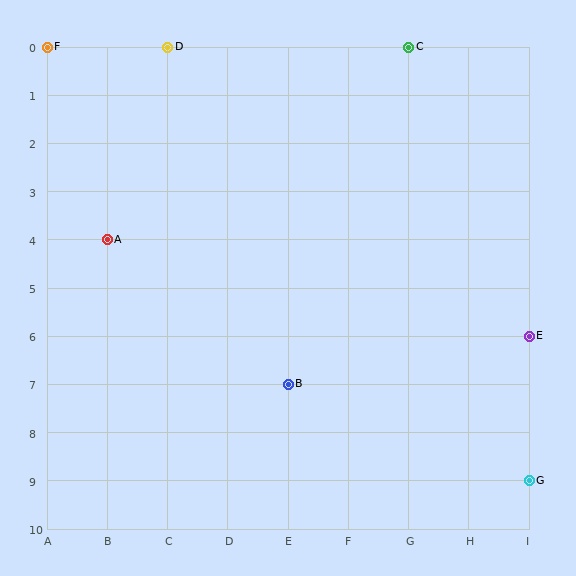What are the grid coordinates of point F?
Point F is at grid coordinates (A, 0).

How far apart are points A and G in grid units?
Points A and G are 7 columns and 5 rows apart (about 8.6 grid units diagonally).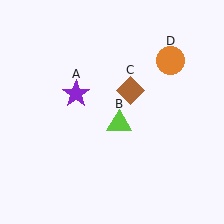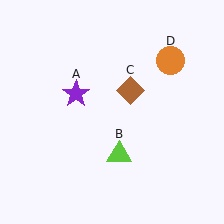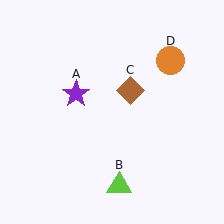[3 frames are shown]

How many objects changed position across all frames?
1 object changed position: lime triangle (object B).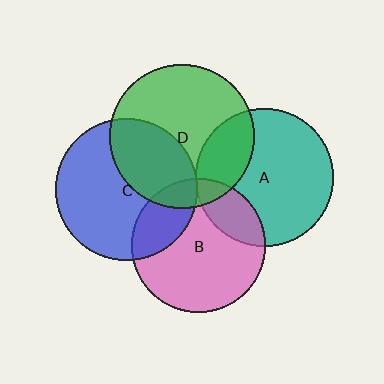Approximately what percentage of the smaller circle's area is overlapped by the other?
Approximately 35%.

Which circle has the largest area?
Circle D (green).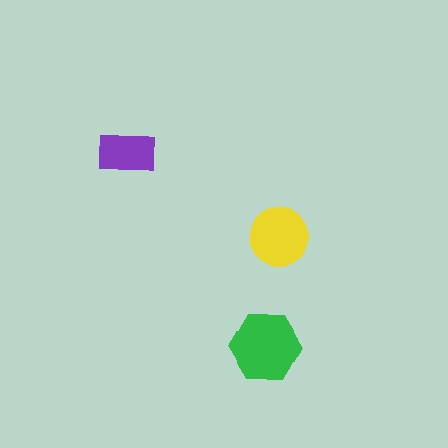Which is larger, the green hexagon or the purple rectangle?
The green hexagon.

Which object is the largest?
The green hexagon.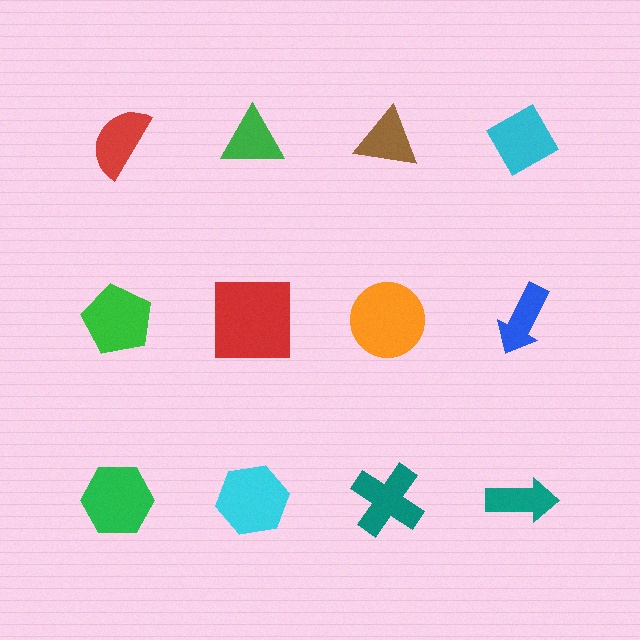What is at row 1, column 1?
A red semicircle.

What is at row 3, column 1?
A green hexagon.